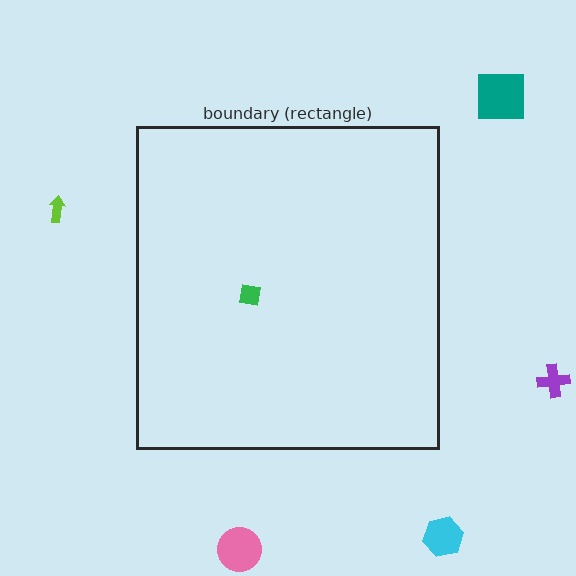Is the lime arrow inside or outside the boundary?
Outside.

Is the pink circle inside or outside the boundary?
Outside.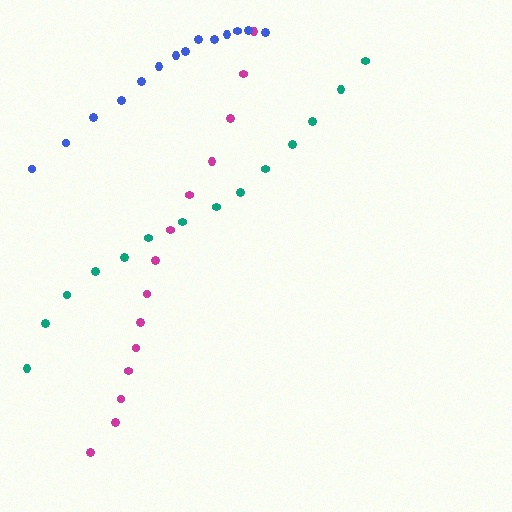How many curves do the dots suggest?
There are 3 distinct paths.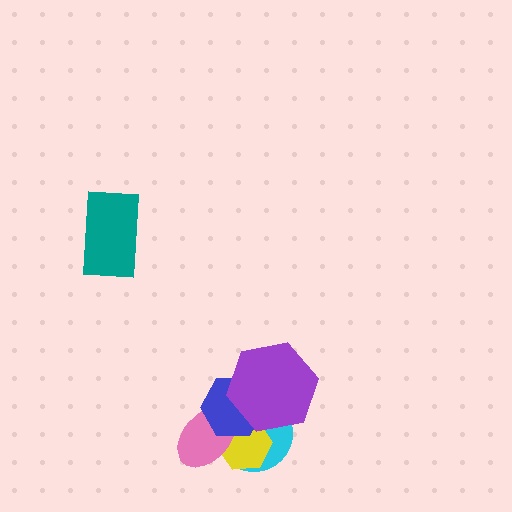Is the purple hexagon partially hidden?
No, no other shape covers it.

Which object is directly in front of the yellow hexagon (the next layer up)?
The pink ellipse is directly in front of the yellow hexagon.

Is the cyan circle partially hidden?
Yes, it is partially covered by another shape.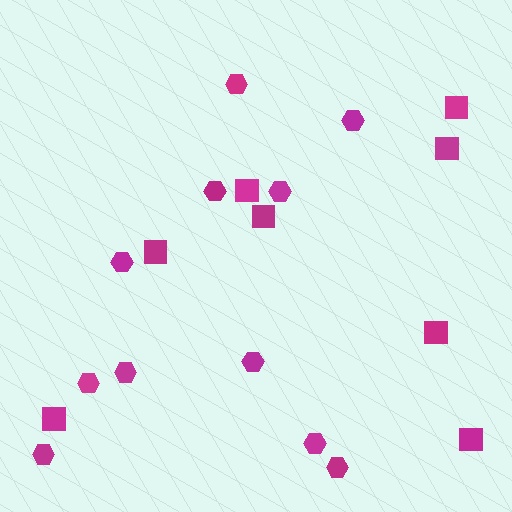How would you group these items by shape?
There are 2 groups: one group of squares (8) and one group of hexagons (11).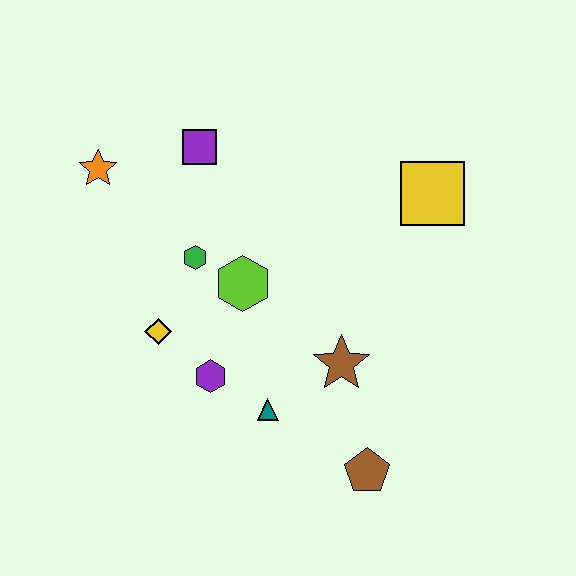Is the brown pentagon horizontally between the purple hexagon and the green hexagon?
No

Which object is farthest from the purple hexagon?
The yellow square is farthest from the purple hexagon.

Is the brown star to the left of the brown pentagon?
Yes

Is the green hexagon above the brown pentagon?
Yes